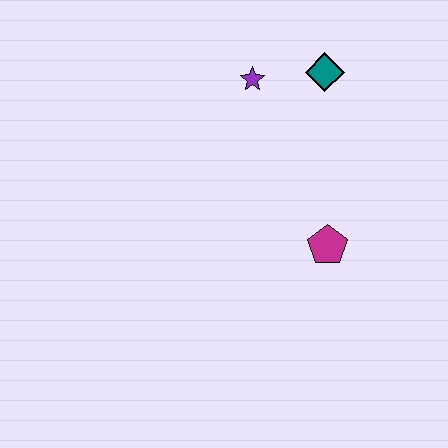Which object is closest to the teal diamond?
The purple star is closest to the teal diamond.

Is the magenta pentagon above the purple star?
No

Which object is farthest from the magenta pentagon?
The purple star is farthest from the magenta pentagon.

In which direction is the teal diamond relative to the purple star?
The teal diamond is to the right of the purple star.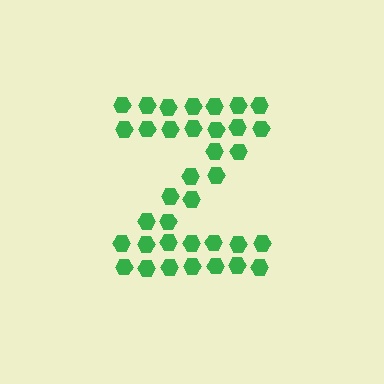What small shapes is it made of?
It is made of small hexagons.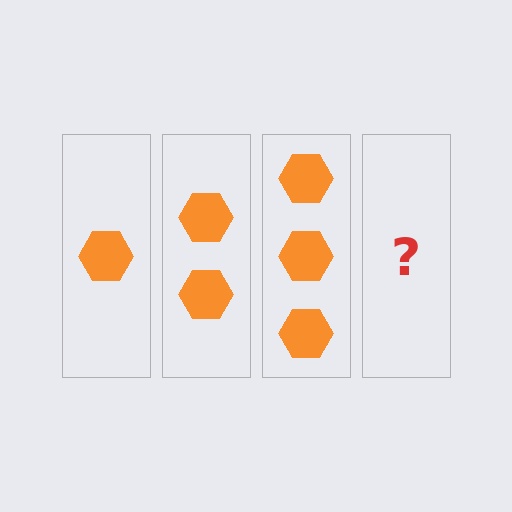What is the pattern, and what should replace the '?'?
The pattern is that each step adds one more hexagon. The '?' should be 4 hexagons.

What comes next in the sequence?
The next element should be 4 hexagons.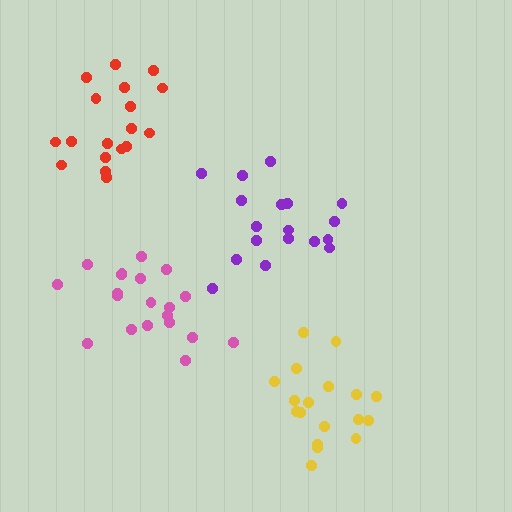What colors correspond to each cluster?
The clusters are colored: red, pink, yellow, purple.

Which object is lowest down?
The yellow cluster is bottommost.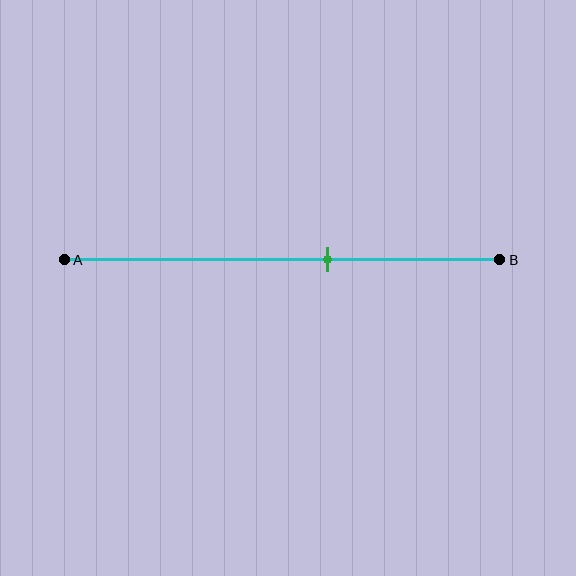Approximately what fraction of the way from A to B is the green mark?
The green mark is approximately 60% of the way from A to B.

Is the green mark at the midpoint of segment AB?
No, the mark is at about 60% from A, not at the 50% midpoint.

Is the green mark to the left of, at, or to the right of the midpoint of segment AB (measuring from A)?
The green mark is to the right of the midpoint of segment AB.